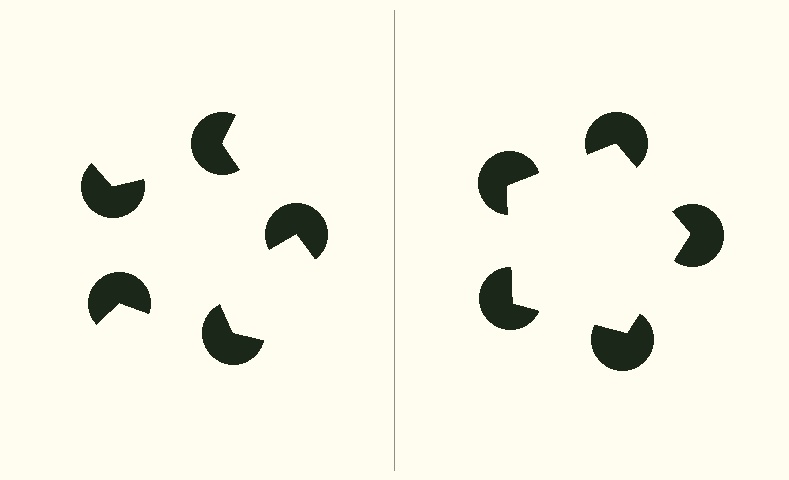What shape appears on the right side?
An illusory pentagon.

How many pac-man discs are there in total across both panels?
10 — 5 on each side.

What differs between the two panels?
The pac-man discs are positioned identically on both sides; only the wedge orientations differ. On the right they align to a pentagon; on the left they are misaligned.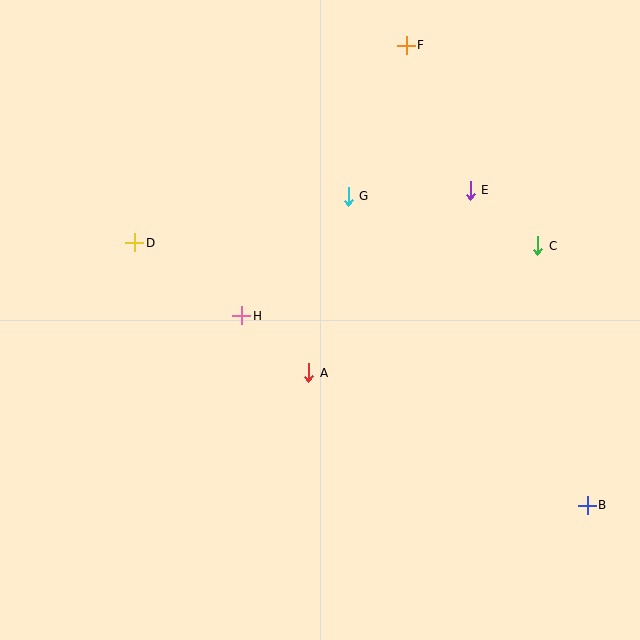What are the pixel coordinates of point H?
Point H is at (242, 316).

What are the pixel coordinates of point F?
Point F is at (406, 45).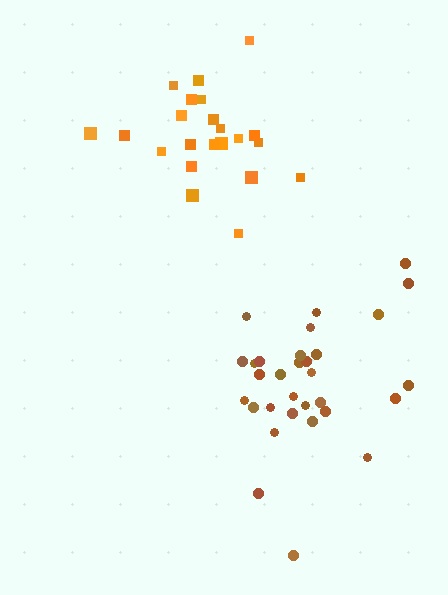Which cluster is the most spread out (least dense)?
Brown.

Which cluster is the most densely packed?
Orange.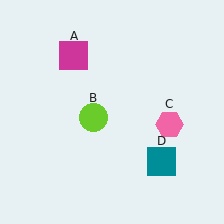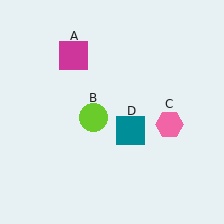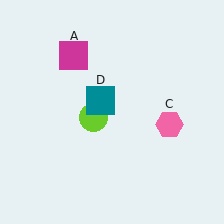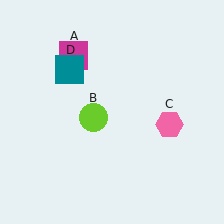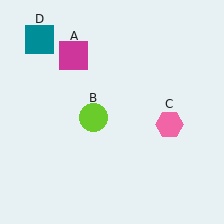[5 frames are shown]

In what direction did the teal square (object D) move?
The teal square (object D) moved up and to the left.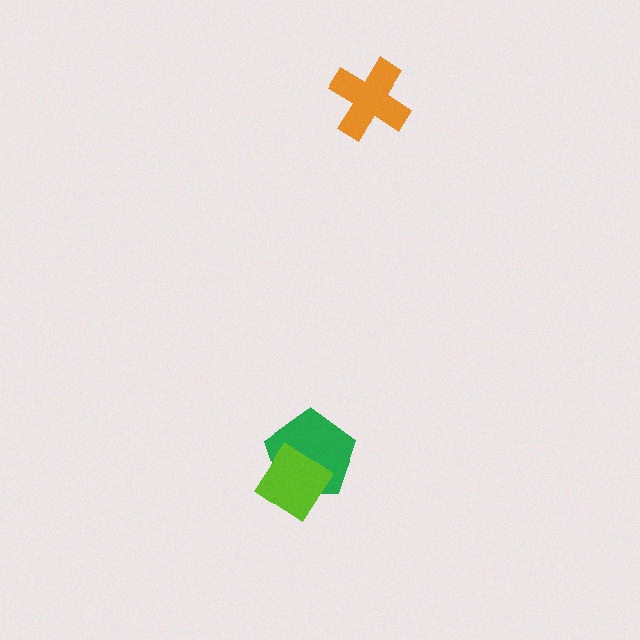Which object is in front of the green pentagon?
The lime diamond is in front of the green pentagon.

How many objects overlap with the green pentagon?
1 object overlaps with the green pentagon.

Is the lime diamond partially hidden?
No, no other shape covers it.